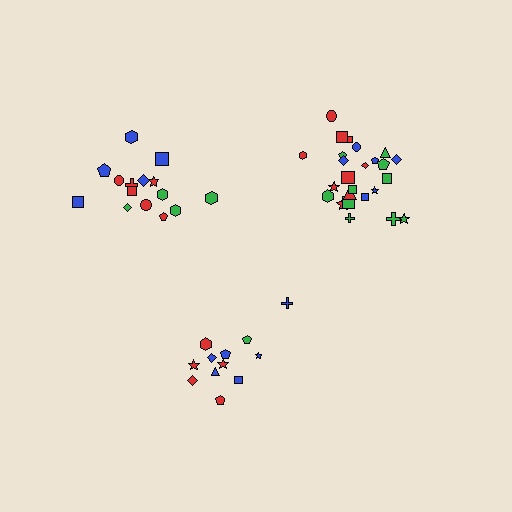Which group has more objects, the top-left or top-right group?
The top-right group.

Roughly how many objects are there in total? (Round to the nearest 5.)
Roughly 50 objects in total.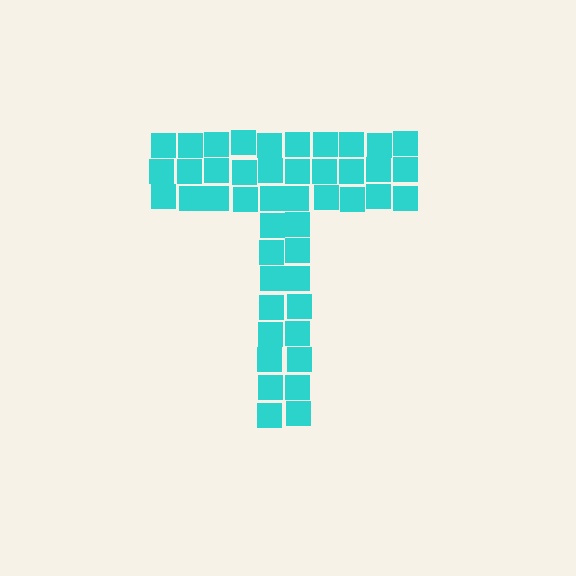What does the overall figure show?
The overall figure shows the letter T.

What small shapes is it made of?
It is made of small squares.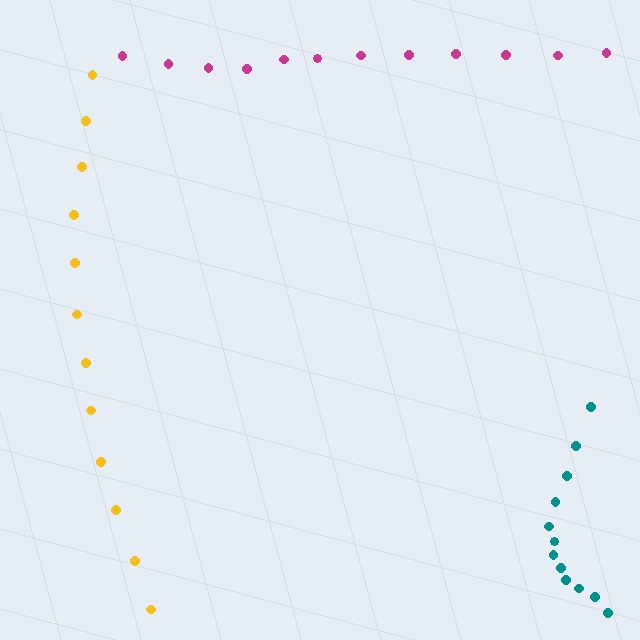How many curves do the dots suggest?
There are 3 distinct paths.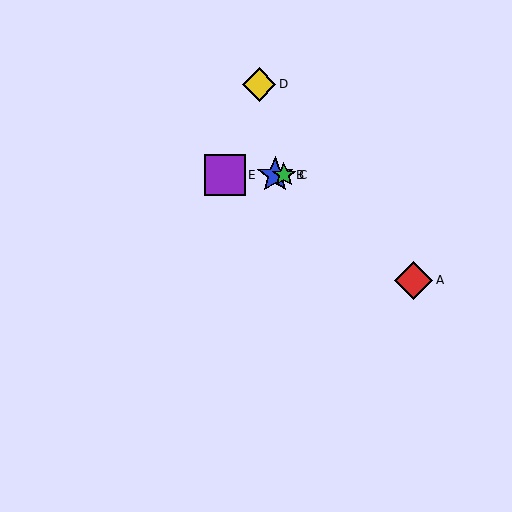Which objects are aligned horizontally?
Objects B, C, E are aligned horizontally.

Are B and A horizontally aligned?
No, B is at y≈175 and A is at y≈280.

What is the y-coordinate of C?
Object C is at y≈175.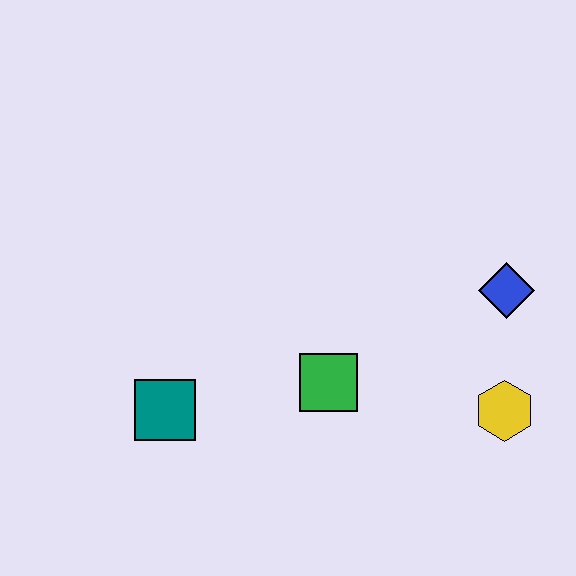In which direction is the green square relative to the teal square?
The green square is to the right of the teal square.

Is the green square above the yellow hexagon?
Yes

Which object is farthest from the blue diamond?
The teal square is farthest from the blue diamond.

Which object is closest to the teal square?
The green square is closest to the teal square.